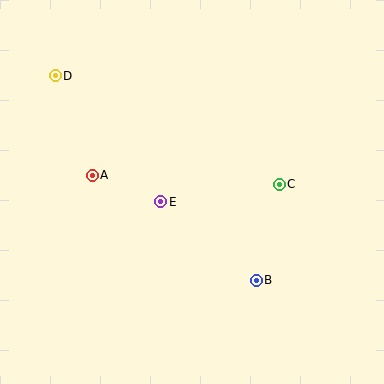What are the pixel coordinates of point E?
Point E is at (161, 202).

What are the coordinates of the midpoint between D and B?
The midpoint between D and B is at (156, 178).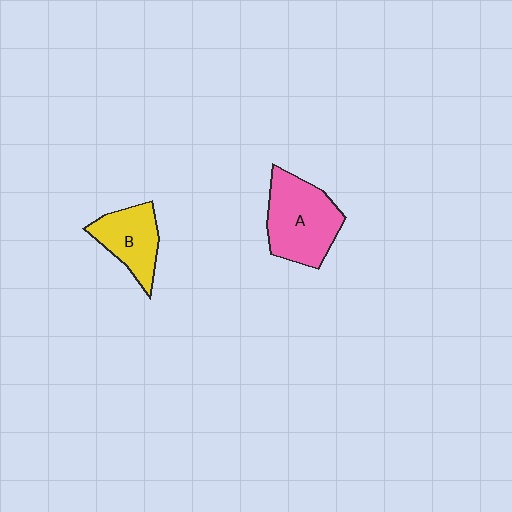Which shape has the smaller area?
Shape B (yellow).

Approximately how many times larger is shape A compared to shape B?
Approximately 1.4 times.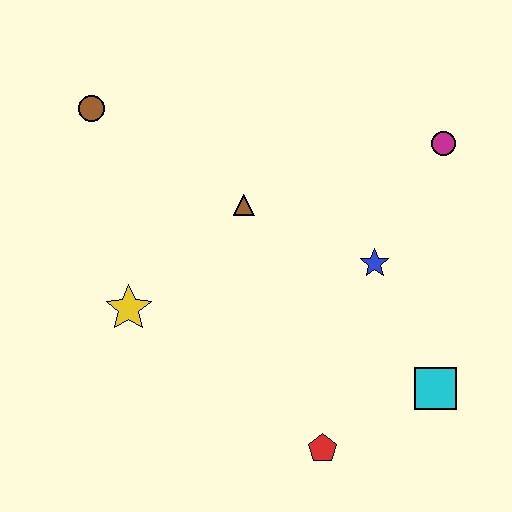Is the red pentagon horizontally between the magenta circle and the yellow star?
Yes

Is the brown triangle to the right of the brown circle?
Yes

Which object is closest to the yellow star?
The brown triangle is closest to the yellow star.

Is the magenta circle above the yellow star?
Yes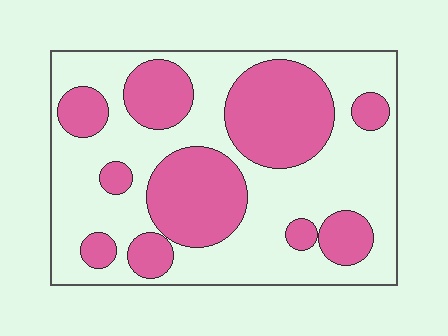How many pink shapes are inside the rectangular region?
10.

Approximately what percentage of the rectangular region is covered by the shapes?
Approximately 40%.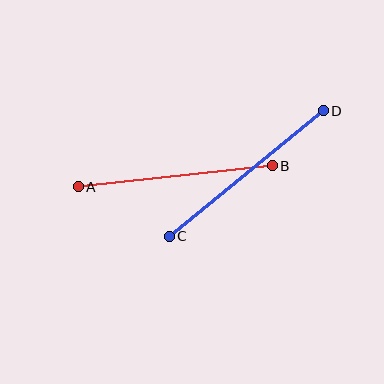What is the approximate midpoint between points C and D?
The midpoint is at approximately (246, 174) pixels.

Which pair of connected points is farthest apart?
Points C and D are farthest apart.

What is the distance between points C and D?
The distance is approximately 199 pixels.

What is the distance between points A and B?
The distance is approximately 195 pixels.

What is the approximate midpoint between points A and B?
The midpoint is at approximately (175, 176) pixels.